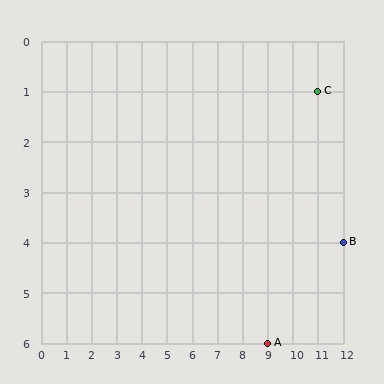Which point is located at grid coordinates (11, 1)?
Point C is at (11, 1).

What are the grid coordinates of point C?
Point C is at grid coordinates (11, 1).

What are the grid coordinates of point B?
Point B is at grid coordinates (12, 4).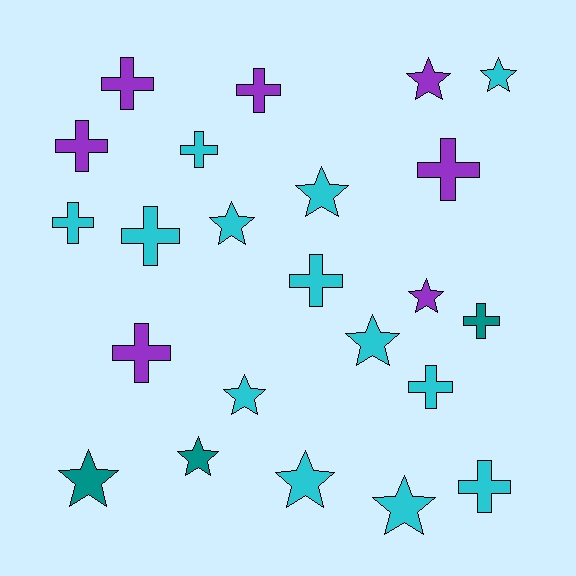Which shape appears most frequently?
Cross, with 12 objects.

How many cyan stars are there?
There are 7 cyan stars.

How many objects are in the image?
There are 23 objects.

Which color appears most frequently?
Cyan, with 13 objects.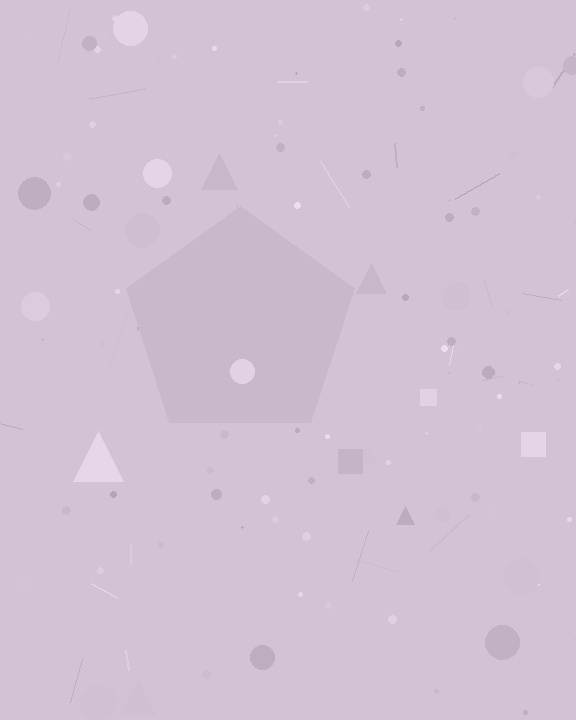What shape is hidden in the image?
A pentagon is hidden in the image.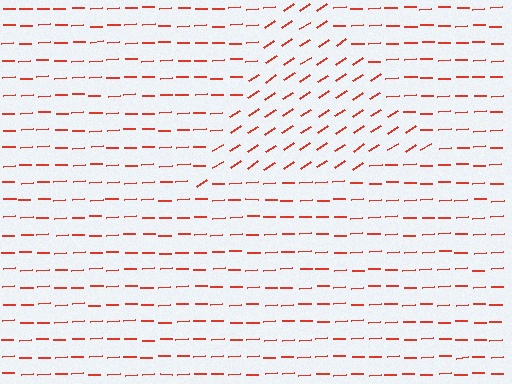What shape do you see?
I see a triangle.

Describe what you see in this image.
The image is filled with small red line segments. A triangle region in the image has lines oriented differently from the surrounding lines, creating a visible texture boundary.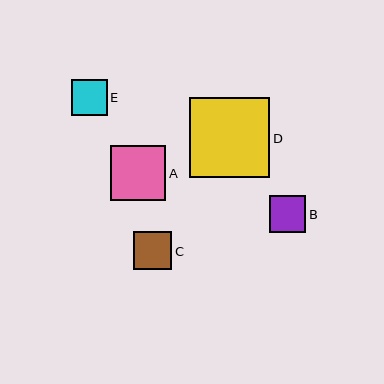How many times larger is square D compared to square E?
Square D is approximately 2.2 times the size of square E.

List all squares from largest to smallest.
From largest to smallest: D, A, C, B, E.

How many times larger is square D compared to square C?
Square D is approximately 2.1 times the size of square C.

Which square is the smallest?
Square E is the smallest with a size of approximately 36 pixels.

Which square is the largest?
Square D is the largest with a size of approximately 80 pixels.